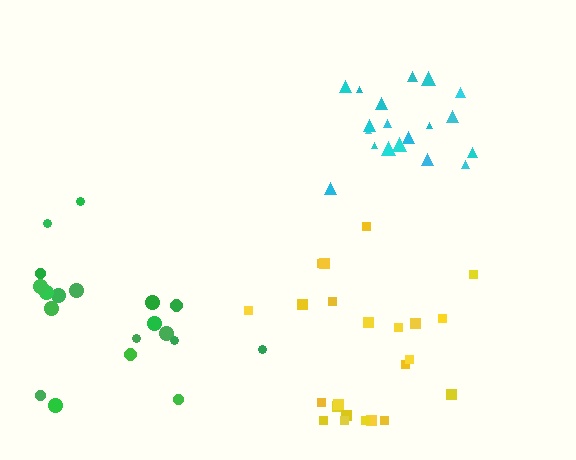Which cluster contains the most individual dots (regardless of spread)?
Yellow (23).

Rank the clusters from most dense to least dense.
cyan, yellow, green.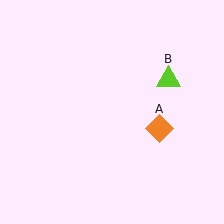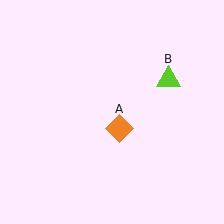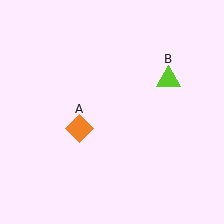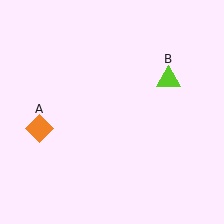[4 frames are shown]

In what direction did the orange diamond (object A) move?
The orange diamond (object A) moved left.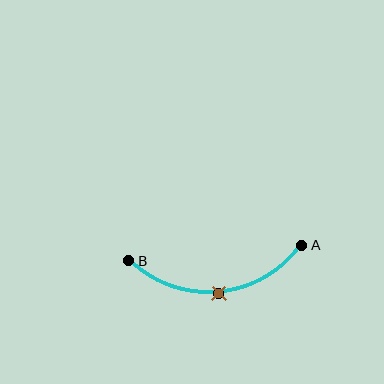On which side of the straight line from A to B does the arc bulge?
The arc bulges below the straight line connecting A and B.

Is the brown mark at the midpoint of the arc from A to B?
Yes. The brown mark lies on the arc at equal arc-length from both A and B — it is the arc midpoint.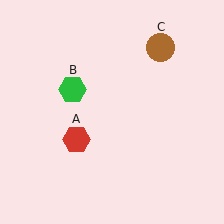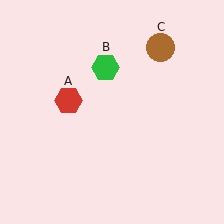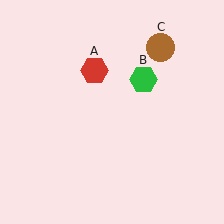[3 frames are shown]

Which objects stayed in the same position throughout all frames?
Brown circle (object C) remained stationary.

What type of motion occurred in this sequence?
The red hexagon (object A), green hexagon (object B) rotated clockwise around the center of the scene.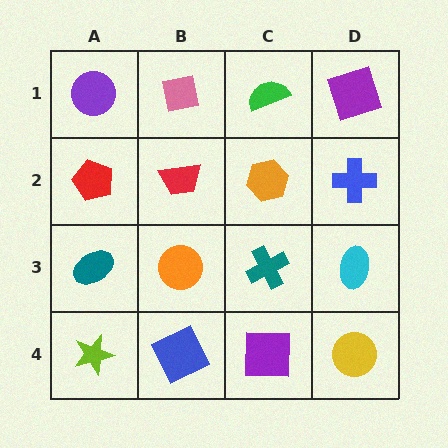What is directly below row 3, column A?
A lime star.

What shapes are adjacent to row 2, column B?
A pink square (row 1, column B), an orange circle (row 3, column B), a red pentagon (row 2, column A), an orange hexagon (row 2, column C).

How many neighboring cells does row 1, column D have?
2.